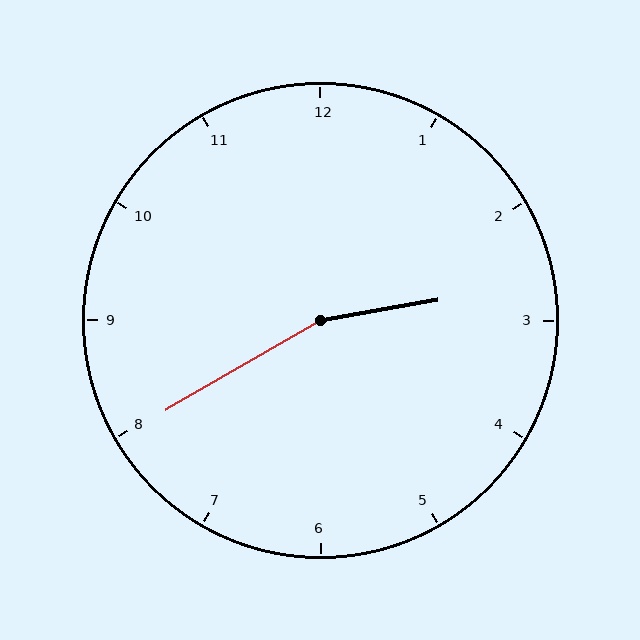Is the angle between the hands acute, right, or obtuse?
It is obtuse.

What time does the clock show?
2:40.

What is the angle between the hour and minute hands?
Approximately 160 degrees.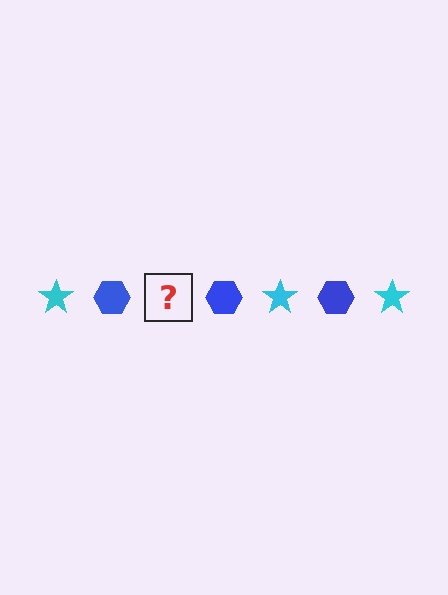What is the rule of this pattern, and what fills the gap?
The rule is that the pattern alternates between cyan star and blue hexagon. The gap should be filled with a cyan star.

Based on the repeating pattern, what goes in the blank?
The blank should be a cyan star.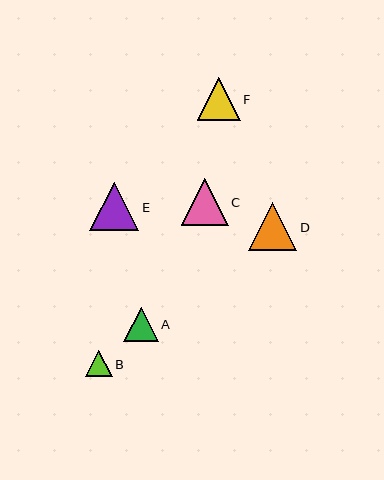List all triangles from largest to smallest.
From largest to smallest: E, D, C, F, A, B.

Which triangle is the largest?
Triangle E is the largest with a size of approximately 49 pixels.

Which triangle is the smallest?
Triangle B is the smallest with a size of approximately 27 pixels.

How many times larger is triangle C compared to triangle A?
Triangle C is approximately 1.4 times the size of triangle A.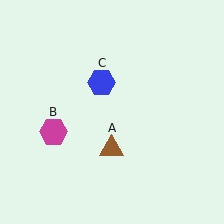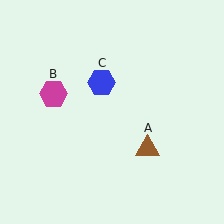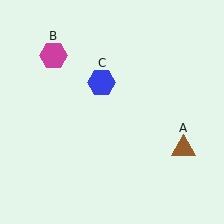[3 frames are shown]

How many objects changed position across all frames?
2 objects changed position: brown triangle (object A), magenta hexagon (object B).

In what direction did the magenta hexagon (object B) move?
The magenta hexagon (object B) moved up.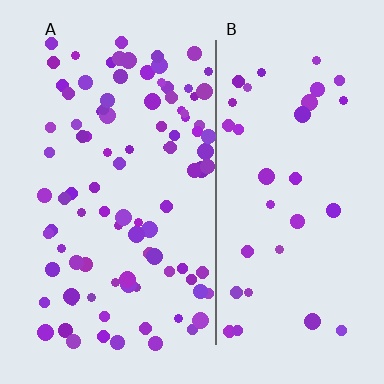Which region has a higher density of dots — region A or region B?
A (the left).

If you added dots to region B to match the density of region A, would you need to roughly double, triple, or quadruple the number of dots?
Approximately triple.